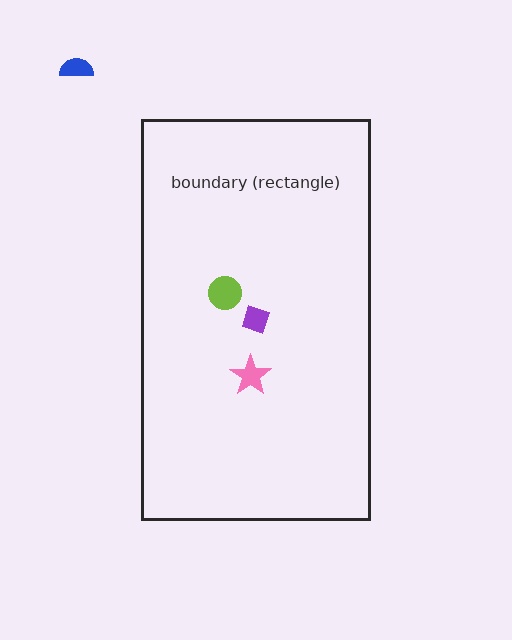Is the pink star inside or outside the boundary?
Inside.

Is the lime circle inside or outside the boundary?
Inside.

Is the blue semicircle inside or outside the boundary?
Outside.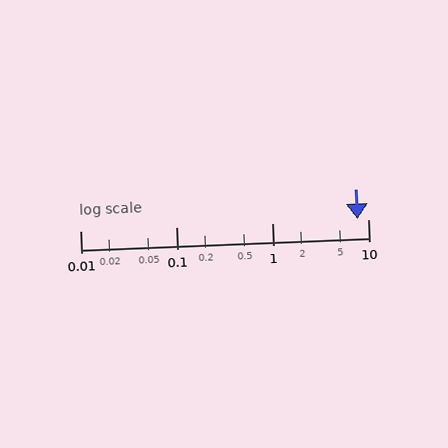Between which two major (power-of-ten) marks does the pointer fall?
The pointer is between 1 and 10.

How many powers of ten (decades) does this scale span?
The scale spans 3 decades, from 0.01 to 10.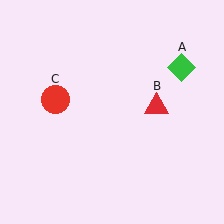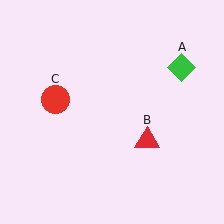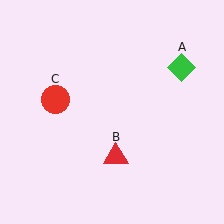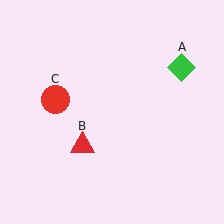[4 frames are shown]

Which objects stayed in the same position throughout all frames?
Green diamond (object A) and red circle (object C) remained stationary.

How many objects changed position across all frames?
1 object changed position: red triangle (object B).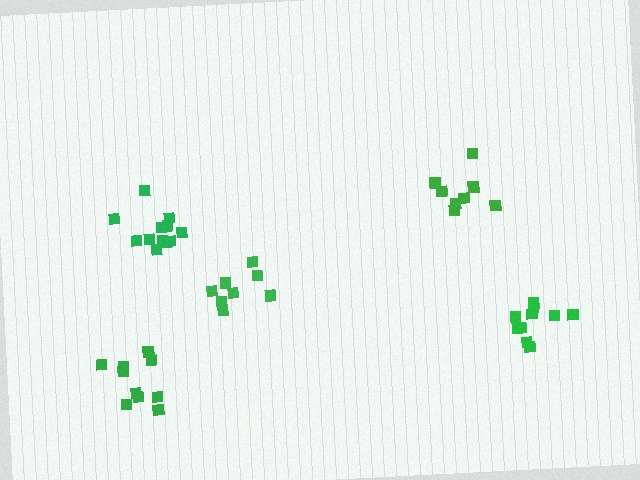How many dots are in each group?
Group 1: 10 dots, Group 2: 8 dots, Group 3: 8 dots, Group 4: 10 dots, Group 5: 12 dots (48 total).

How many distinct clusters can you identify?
There are 5 distinct clusters.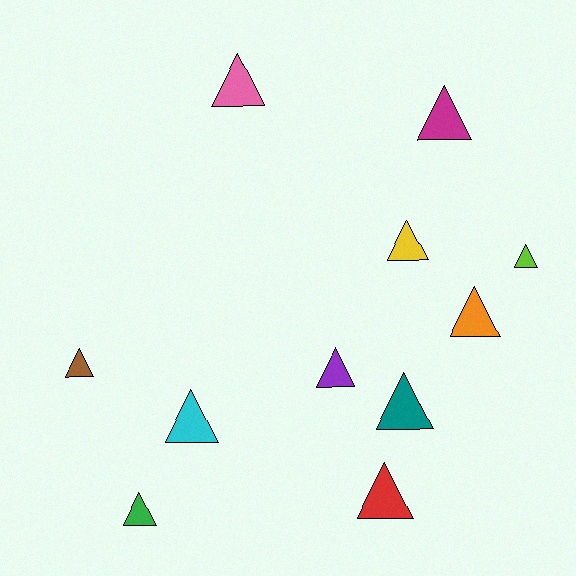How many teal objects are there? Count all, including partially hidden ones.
There is 1 teal object.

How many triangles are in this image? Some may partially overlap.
There are 11 triangles.